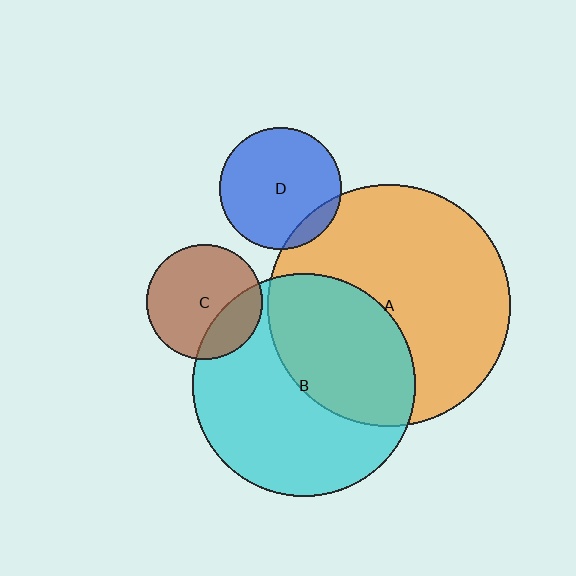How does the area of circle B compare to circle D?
Approximately 3.3 times.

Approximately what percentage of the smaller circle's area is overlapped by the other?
Approximately 10%.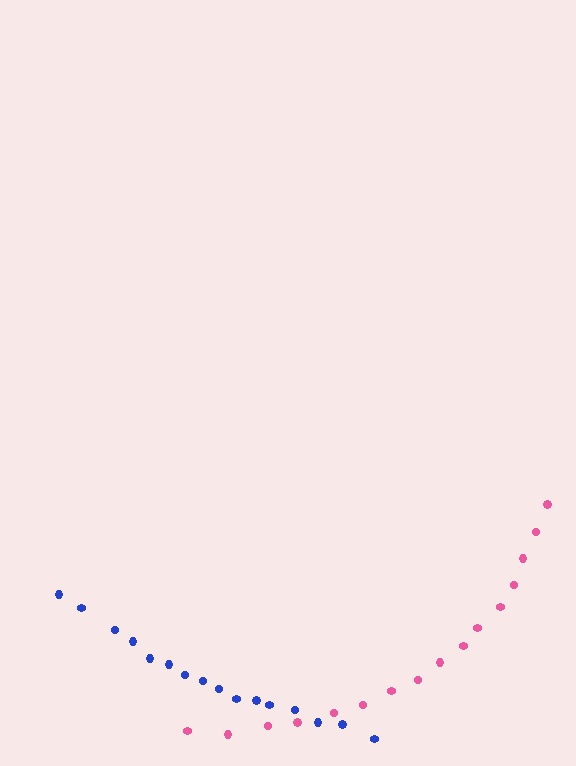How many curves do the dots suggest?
There are 2 distinct paths.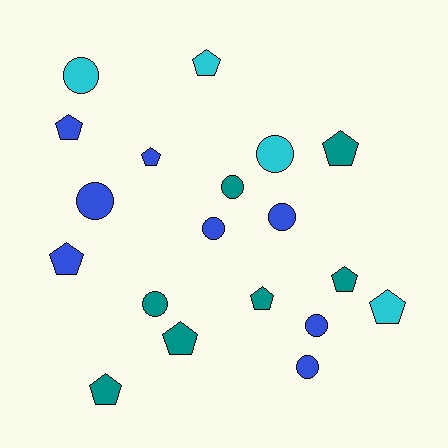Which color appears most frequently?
Blue, with 8 objects.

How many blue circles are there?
There are 5 blue circles.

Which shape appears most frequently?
Pentagon, with 10 objects.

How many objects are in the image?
There are 19 objects.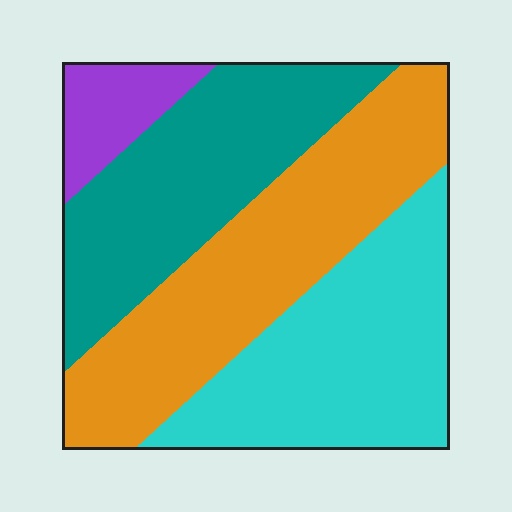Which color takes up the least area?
Purple, at roughly 10%.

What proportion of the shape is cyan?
Cyan takes up about one third (1/3) of the shape.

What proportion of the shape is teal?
Teal takes up between a quarter and a half of the shape.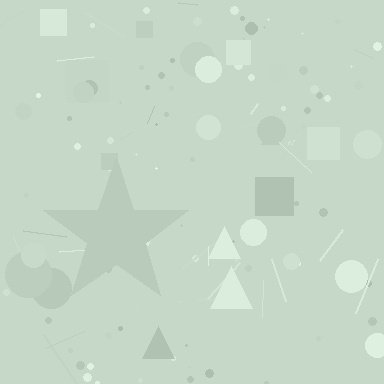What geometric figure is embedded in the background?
A star is embedded in the background.